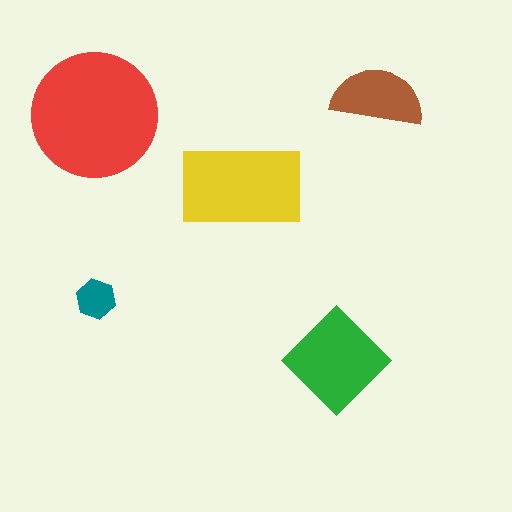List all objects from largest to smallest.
The red circle, the yellow rectangle, the green diamond, the brown semicircle, the teal hexagon.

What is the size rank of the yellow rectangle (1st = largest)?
2nd.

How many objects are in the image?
There are 5 objects in the image.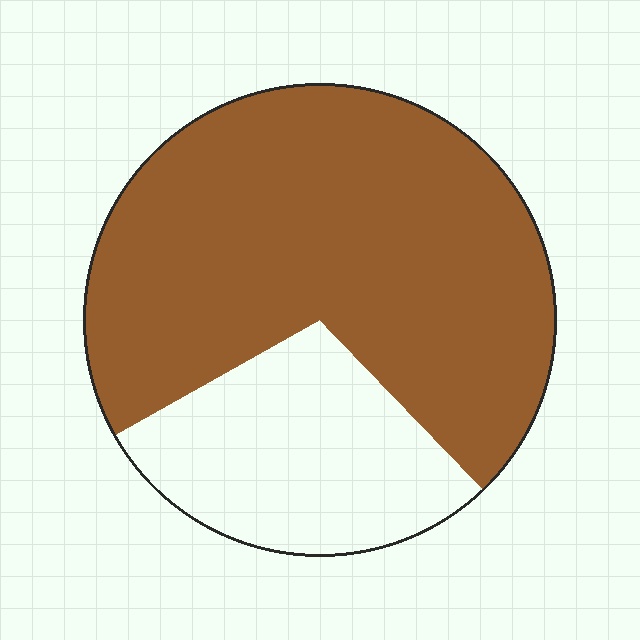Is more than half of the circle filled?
Yes.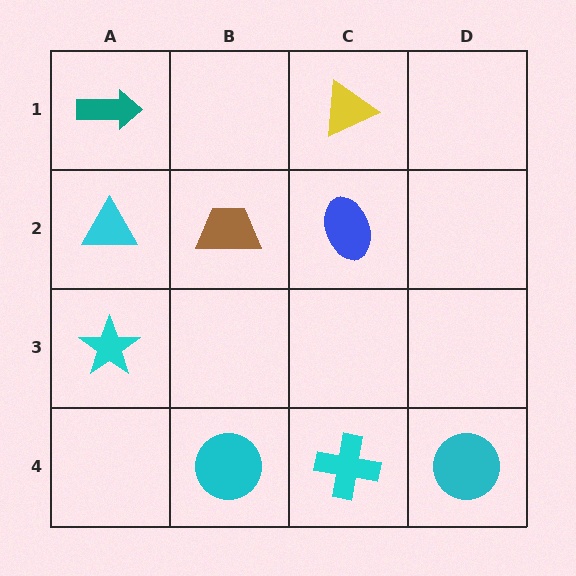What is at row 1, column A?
A teal arrow.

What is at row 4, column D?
A cyan circle.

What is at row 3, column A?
A cyan star.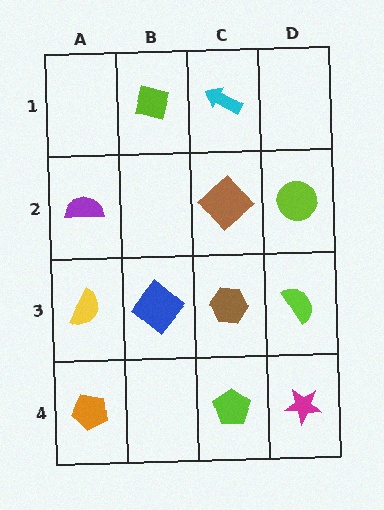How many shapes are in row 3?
4 shapes.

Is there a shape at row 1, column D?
No, that cell is empty.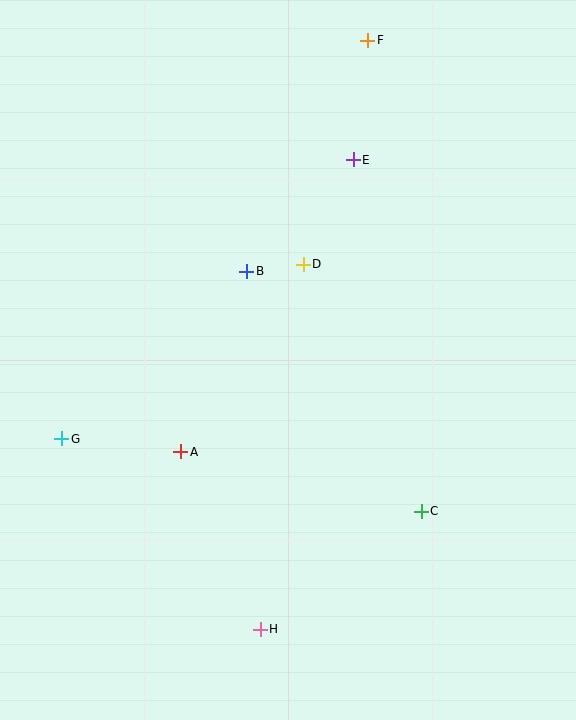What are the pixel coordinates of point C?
Point C is at (421, 511).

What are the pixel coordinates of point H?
Point H is at (260, 629).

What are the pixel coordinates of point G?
Point G is at (62, 439).